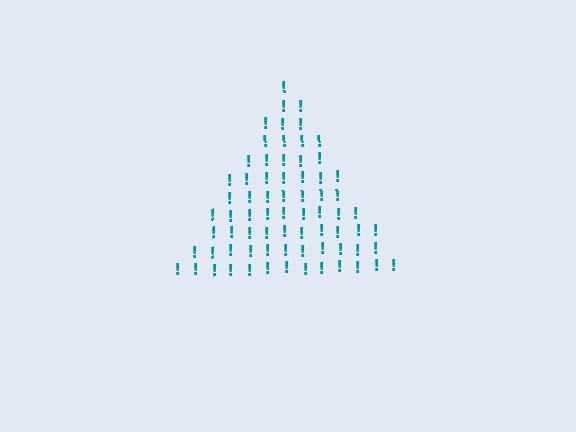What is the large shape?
The large shape is a triangle.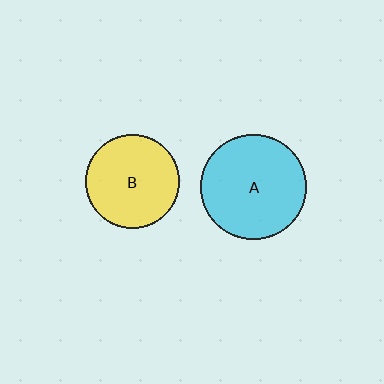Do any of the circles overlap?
No, none of the circles overlap.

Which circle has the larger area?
Circle A (cyan).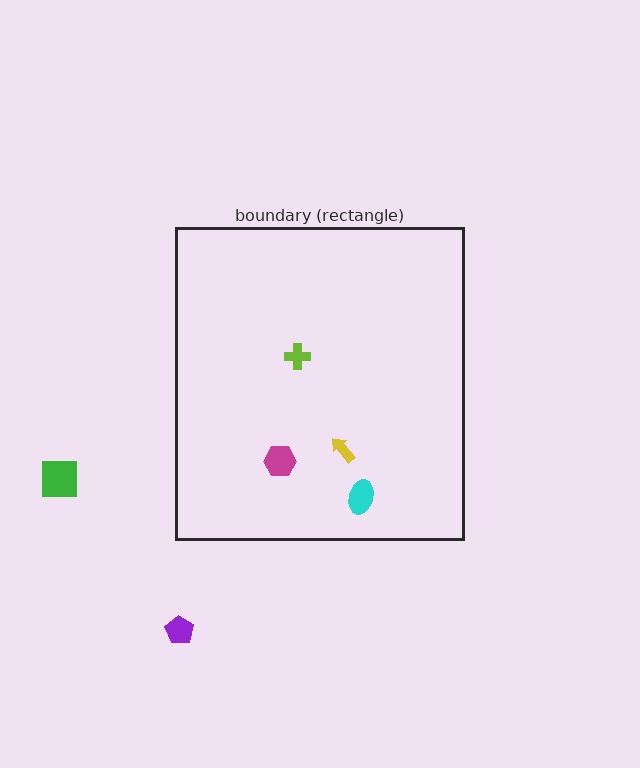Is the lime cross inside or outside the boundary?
Inside.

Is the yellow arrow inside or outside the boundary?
Inside.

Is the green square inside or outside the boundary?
Outside.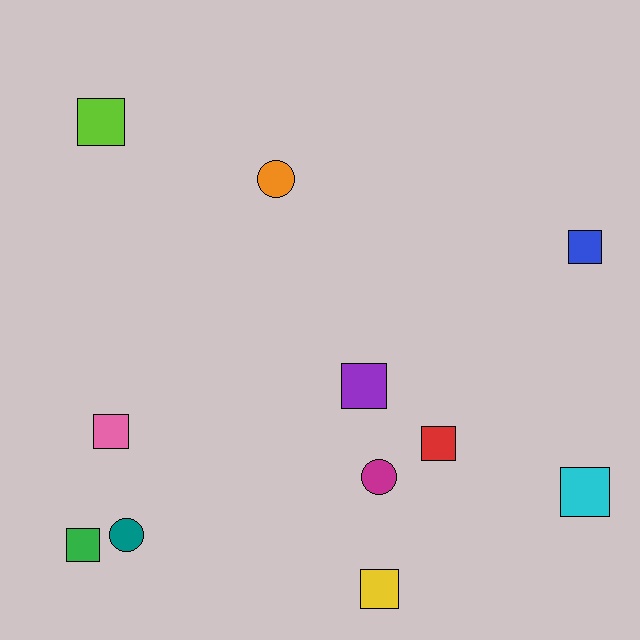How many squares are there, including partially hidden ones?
There are 8 squares.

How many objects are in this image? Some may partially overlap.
There are 11 objects.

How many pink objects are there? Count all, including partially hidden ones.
There is 1 pink object.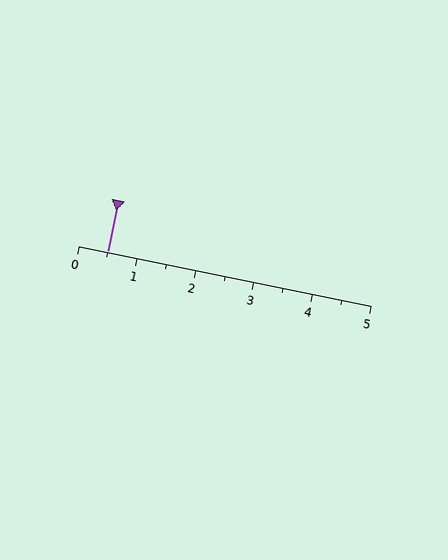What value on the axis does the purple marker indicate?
The marker indicates approximately 0.5.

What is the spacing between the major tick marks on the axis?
The major ticks are spaced 1 apart.